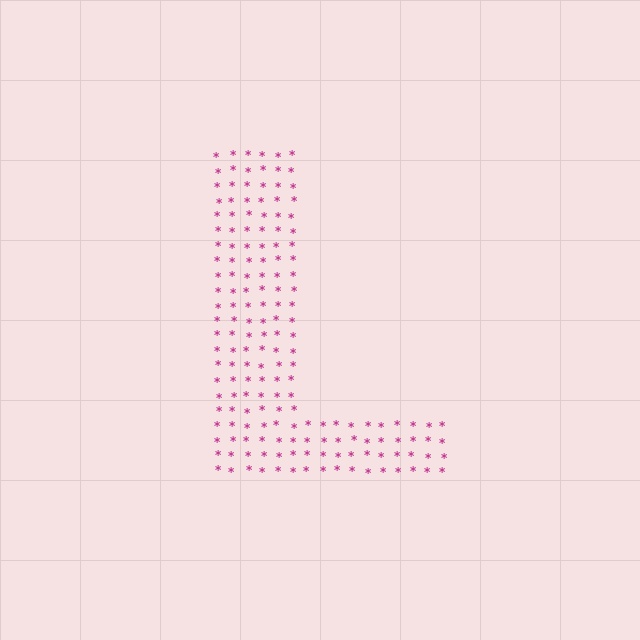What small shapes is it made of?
It is made of small asterisks.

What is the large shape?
The large shape is the letter L.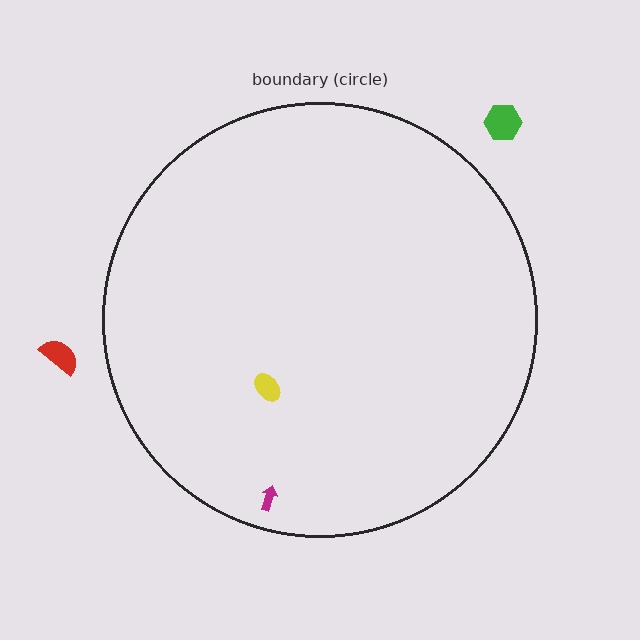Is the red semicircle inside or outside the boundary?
Outside.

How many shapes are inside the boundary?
2 inside, 2 outside.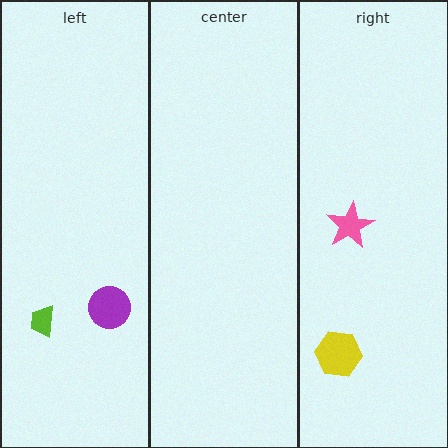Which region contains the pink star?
The right region.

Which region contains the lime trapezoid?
The left region.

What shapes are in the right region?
The pink star, the yellow hexagon.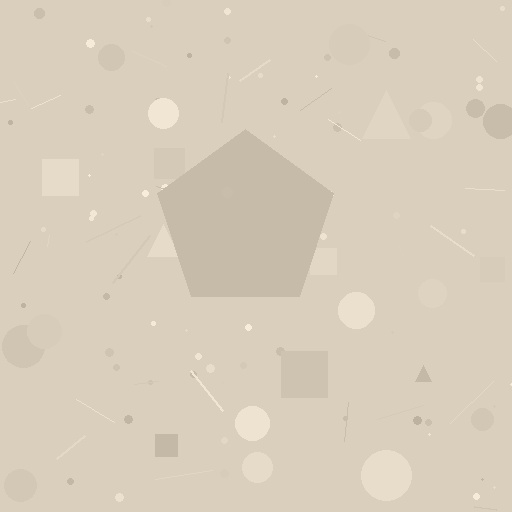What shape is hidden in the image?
A pentagon is hidden in the image.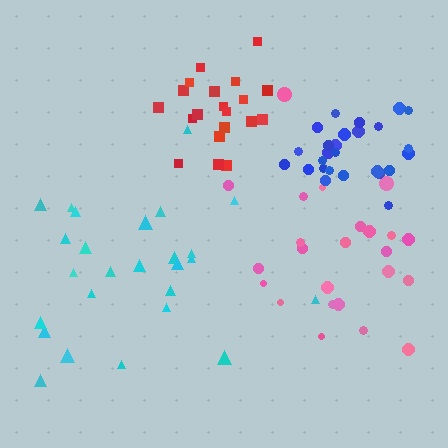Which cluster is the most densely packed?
Red.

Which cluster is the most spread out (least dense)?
Cyan.